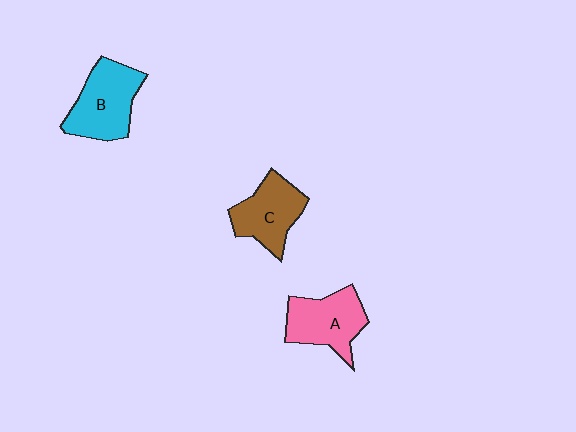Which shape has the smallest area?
Shape C (brown).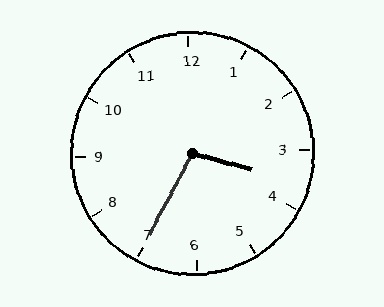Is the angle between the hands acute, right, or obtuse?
It is obtuse.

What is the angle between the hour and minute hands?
Approximately 102 degrees.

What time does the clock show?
3:35.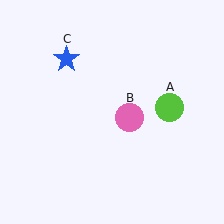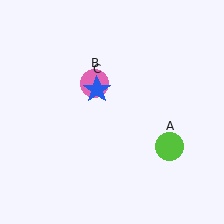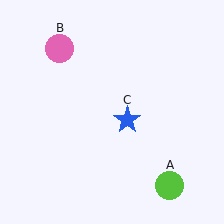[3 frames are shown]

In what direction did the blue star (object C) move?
The blue star (object C) moved down and to the right.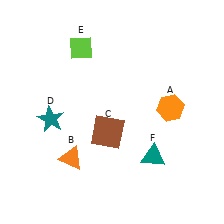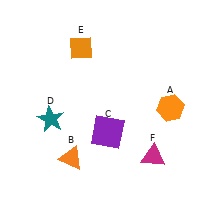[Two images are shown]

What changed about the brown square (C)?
In Image 1, C is brown. In Image 2, it changed to purple.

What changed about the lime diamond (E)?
In Image 1, E is lime. In Image 2, it changed to orange.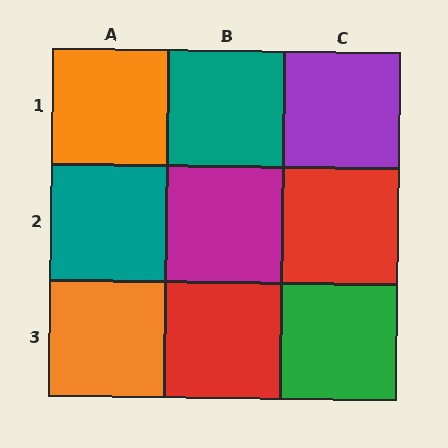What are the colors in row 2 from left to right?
Teal, magenta, red.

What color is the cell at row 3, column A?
Orange.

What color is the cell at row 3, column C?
Green.